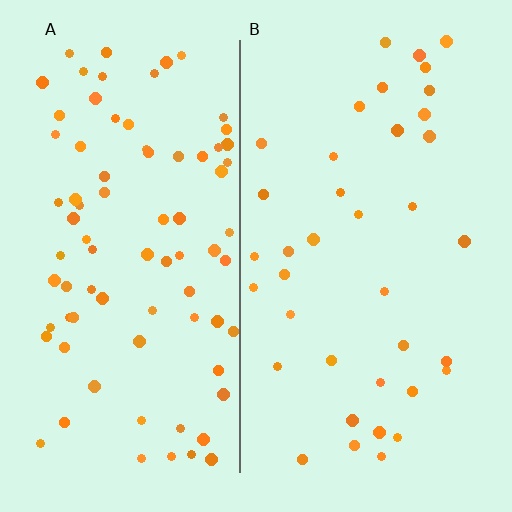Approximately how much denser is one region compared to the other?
Approximately 2.2× — region A over region B.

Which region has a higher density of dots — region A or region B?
A (the left).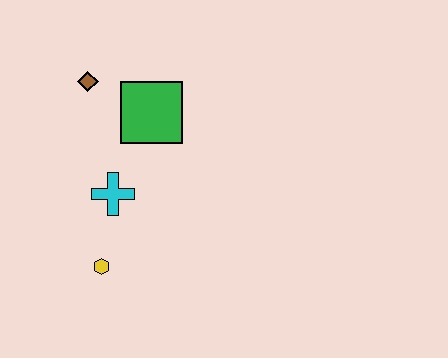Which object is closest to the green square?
The brown diamond is closest to the green square.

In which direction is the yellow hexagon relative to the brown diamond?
The yellow hexagon is below the brown diamond.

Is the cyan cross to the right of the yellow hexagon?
Yes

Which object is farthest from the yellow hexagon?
The brown diamond is farthest from the yellow hexagon.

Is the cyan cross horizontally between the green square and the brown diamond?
Yes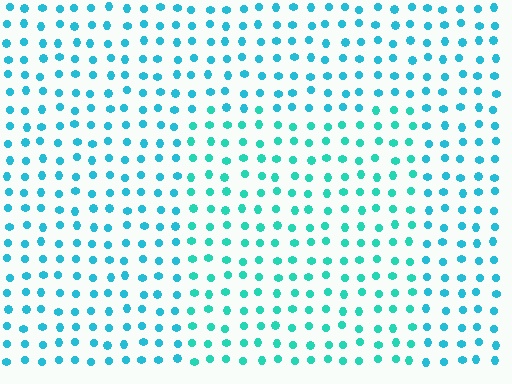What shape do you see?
I see a rectangle.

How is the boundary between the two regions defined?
The boundary is defined purely by a slight shift in hue (about 21 degrees). Spacing, size, and orientation are identical on both sides.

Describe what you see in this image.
The image is filled with small cyan elements in a uniform arrangement. A rectangle-shaped region is visible where the elements are tinted to a slightly different hue, forming a subtle color boundary.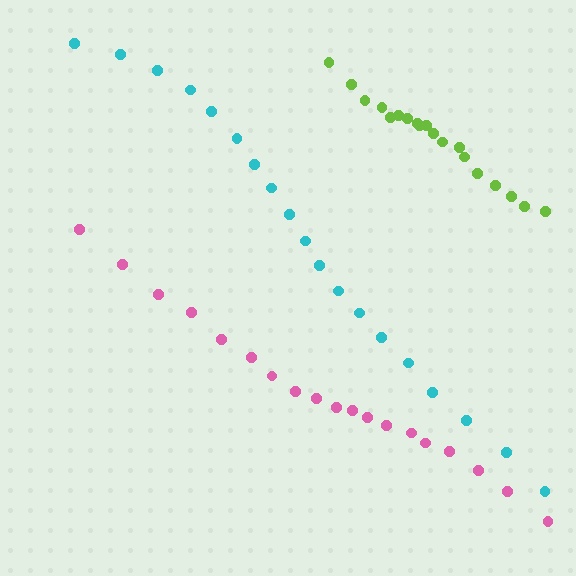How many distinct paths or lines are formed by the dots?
There are 3 distinct paths.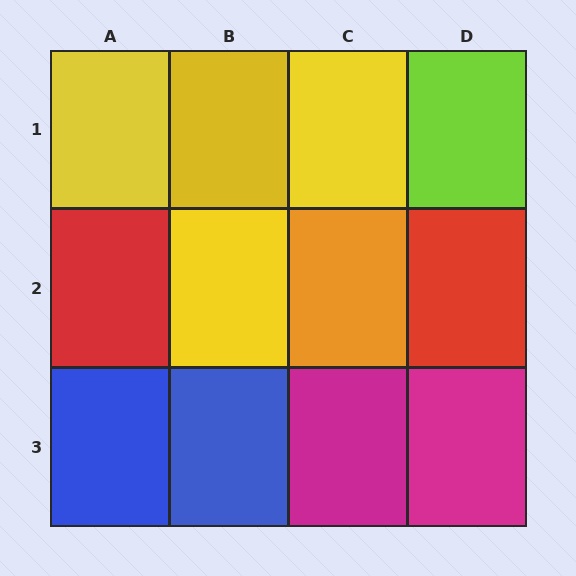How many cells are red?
2 cells are red.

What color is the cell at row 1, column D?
Lime.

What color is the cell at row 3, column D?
Magenta.